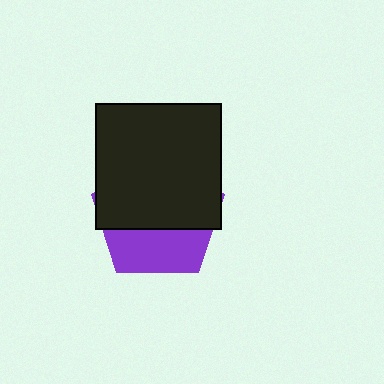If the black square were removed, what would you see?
You would see the complete purple pentagon.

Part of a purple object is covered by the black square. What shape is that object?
It is a pentagon.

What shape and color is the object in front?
The object in front is a black square.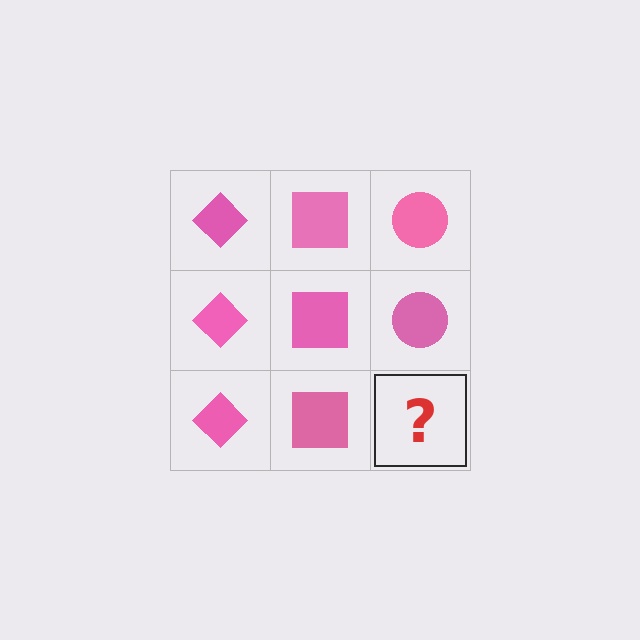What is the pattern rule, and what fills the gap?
The rule is that each column has a consistent shape. The gap should be filled with a pink circle.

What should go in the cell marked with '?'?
The missing cell should contain a pink circle.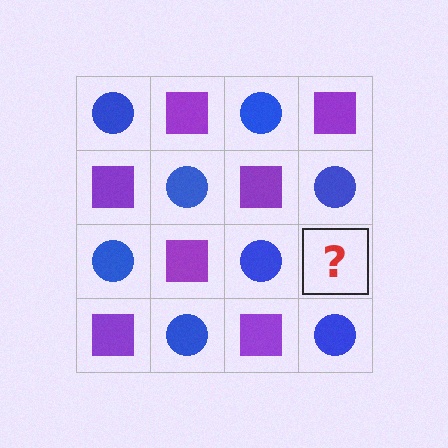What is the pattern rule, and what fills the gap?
The rule is that it alternates blue circle and purple square in a checkerboard pattern. The gap should be filled with a purple square.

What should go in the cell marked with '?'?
The missing cell should contain a purple square.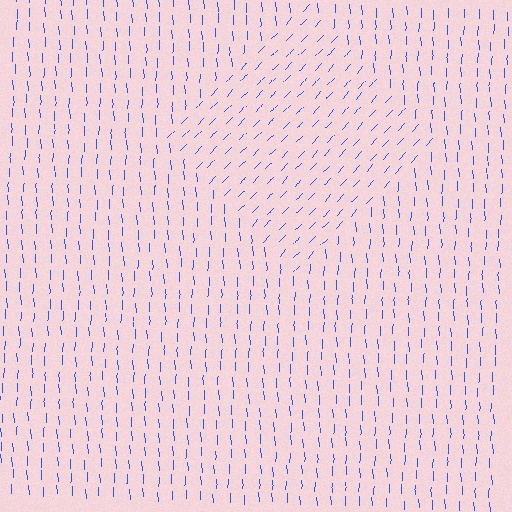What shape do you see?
I see a diamond.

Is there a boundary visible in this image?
Yes, there is a texture boundary formed by a change in line orientation.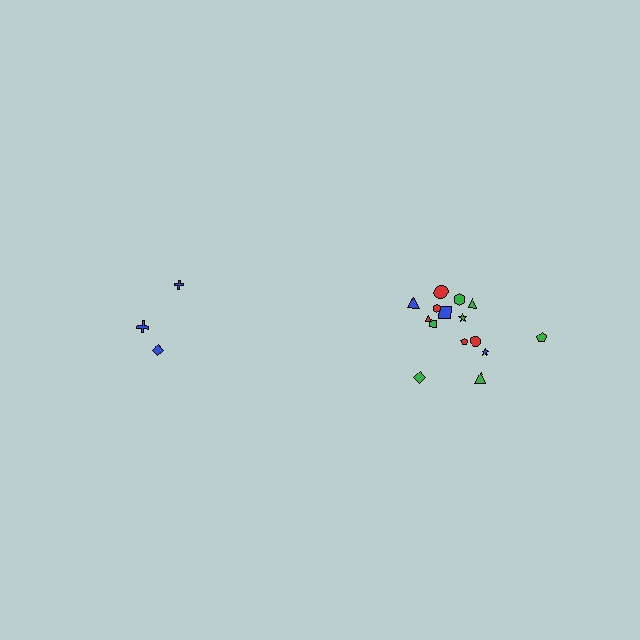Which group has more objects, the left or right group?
The right group.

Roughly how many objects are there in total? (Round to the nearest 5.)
Roughly 20 objects in total.